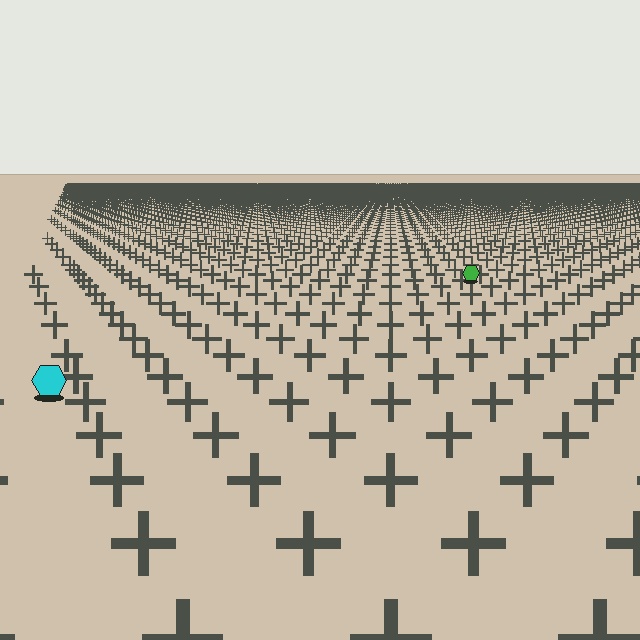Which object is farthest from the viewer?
The green hexagon is farthest from the viewer. It appears smaller and the ground texture around it is denser.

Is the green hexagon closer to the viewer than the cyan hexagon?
No. The cyan hexagon is closer — you can tell from the texture gradient: the ground texture is coarser near it.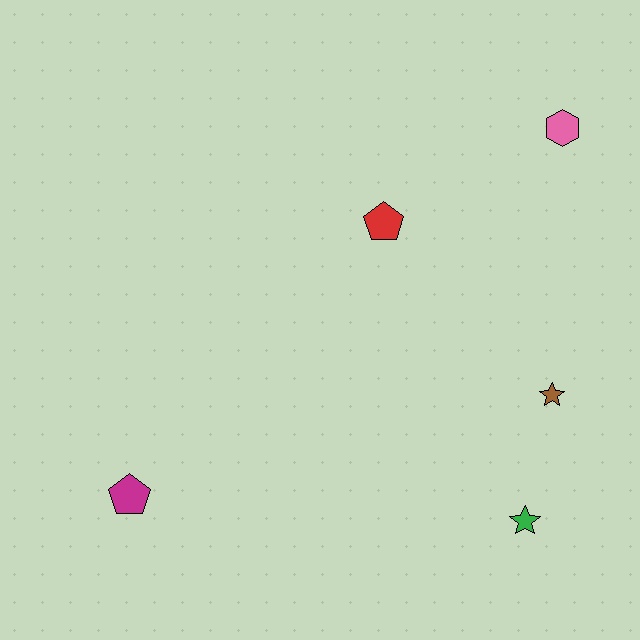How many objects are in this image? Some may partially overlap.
There are 5 objects.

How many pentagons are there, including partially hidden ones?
There are 2 pentagons.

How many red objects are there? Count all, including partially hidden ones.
There is 1 red object.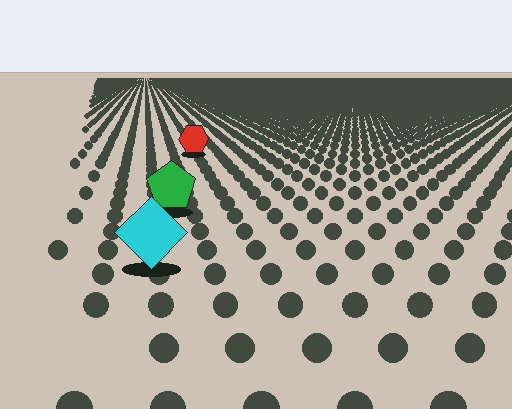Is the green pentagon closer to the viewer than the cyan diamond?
No. The cyan diamond is closer — you can tell from the texture gradient: the ground texture is coarser near it.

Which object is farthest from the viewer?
The red hexagon is farthest from the viewer. It appears smaller and the ground texture around it is denser.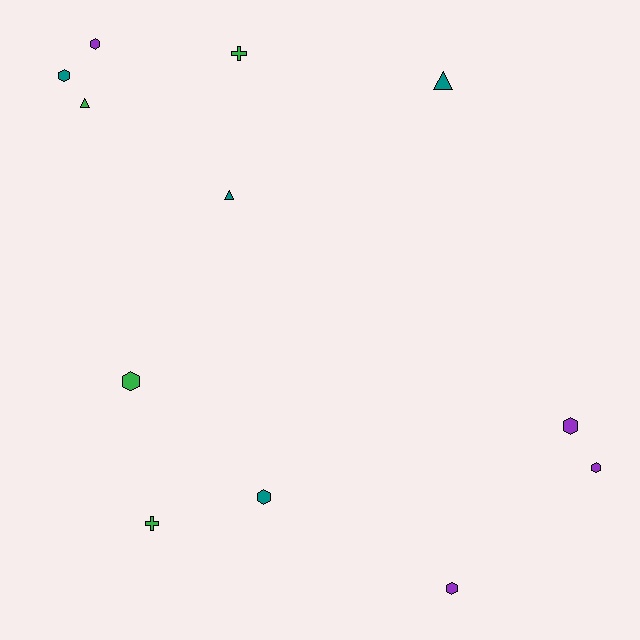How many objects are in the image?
There are 12 objects.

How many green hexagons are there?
There is 1 green hexagon.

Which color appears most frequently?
Purple, with 4 objects.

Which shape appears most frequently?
Hexagon, with 7 objects.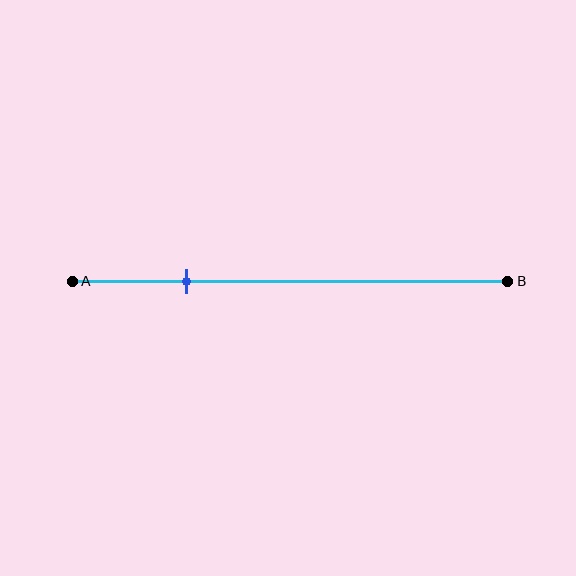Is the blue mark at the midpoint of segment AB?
No, the mark is at about 25% from A, not at the 50% midpoint.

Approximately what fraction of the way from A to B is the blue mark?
The blue mark is approximately 25% of the way from A to B.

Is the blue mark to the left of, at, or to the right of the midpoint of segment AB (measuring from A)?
The blue mark is to the left of the midpoint of segment AB.